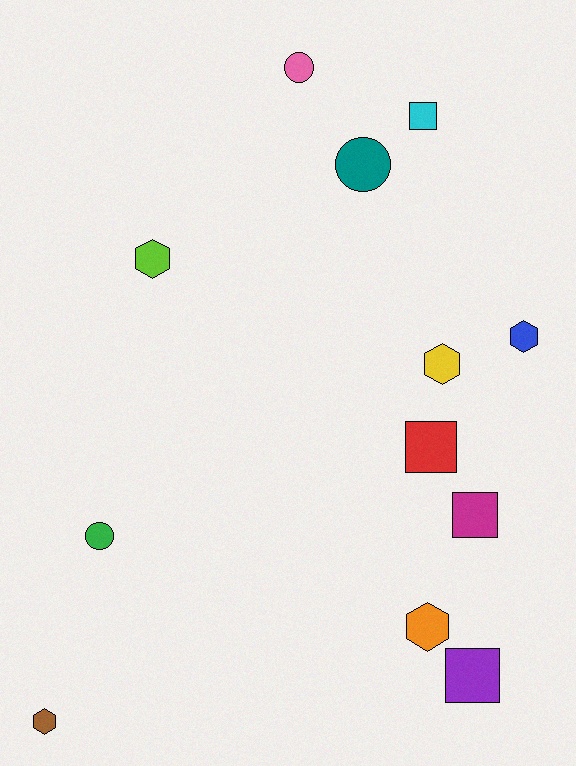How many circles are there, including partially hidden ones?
There are 3 circles.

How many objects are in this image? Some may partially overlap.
There are 12 objects.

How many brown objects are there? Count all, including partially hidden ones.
There is 1 brown object.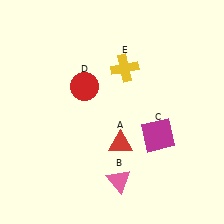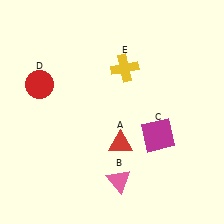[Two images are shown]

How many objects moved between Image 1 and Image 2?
1 object moved between the two images.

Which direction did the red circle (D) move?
The red circle (D) moved left.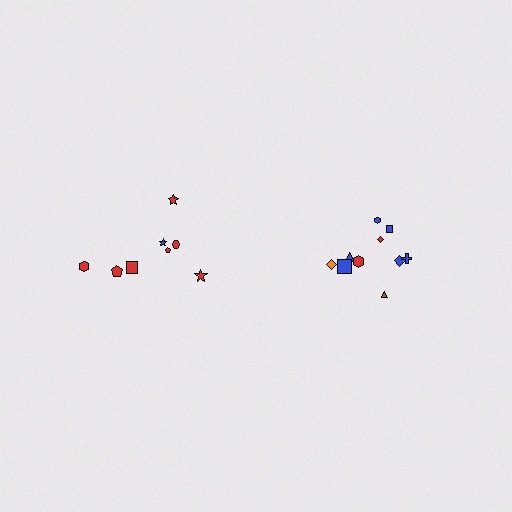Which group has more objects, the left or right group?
The right group.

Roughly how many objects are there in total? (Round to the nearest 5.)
Roughly 20 objects in total.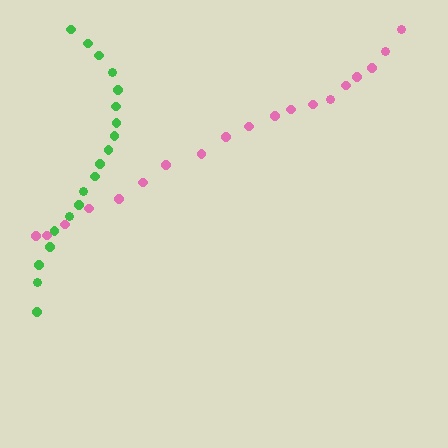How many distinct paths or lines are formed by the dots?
There are 2 distinct paths.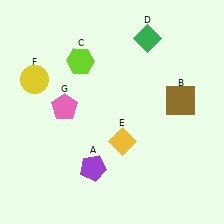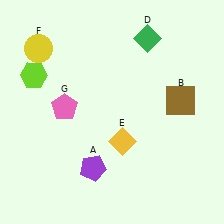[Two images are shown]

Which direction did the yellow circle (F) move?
The yellow circle (F) moved up.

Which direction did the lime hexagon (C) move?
The lime hexagon (C) moved left.